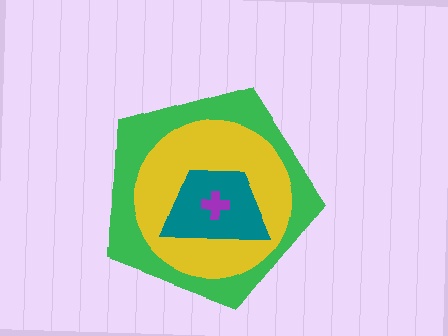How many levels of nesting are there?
4.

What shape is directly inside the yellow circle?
The teal trapezoid.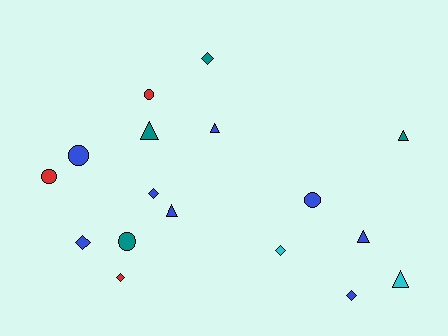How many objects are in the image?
There are 17 objects.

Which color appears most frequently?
Blue, with 8 objects.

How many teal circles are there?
There is 1 teal circle.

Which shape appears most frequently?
Triangle, with 6 objects.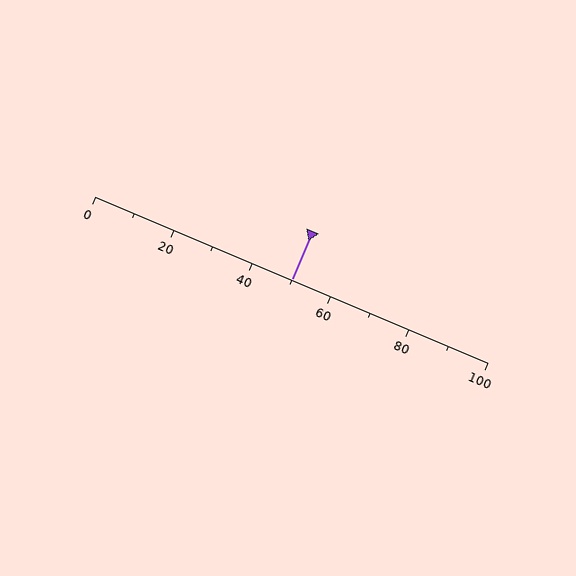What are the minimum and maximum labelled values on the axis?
The axis runs from 0 to 100.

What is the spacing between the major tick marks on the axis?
The major ticks are spaced 20 apart.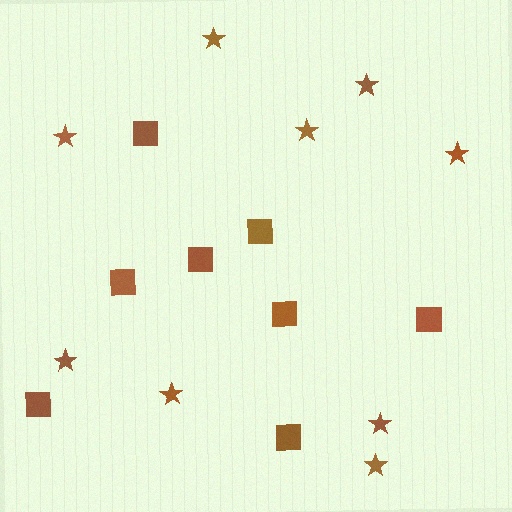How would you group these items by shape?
There are 2 groups: one group of squares (8) and one group of stars (9).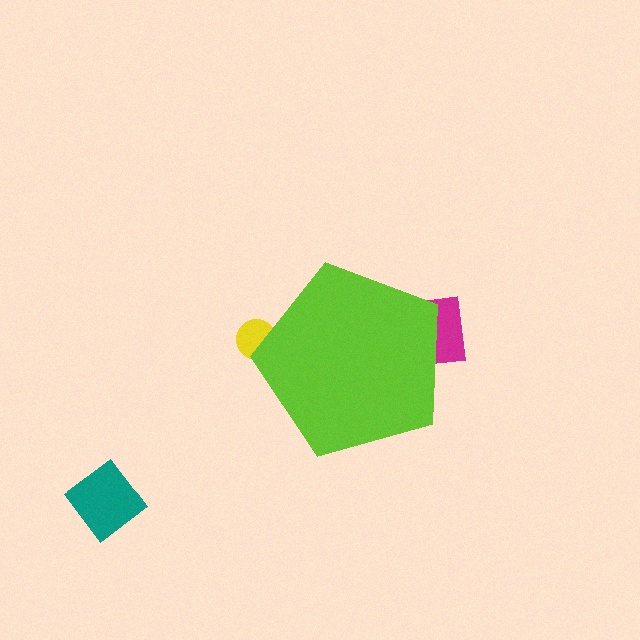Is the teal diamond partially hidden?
No, the teal diamond is fully visible.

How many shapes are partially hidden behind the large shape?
2 shapes are partially hidden.